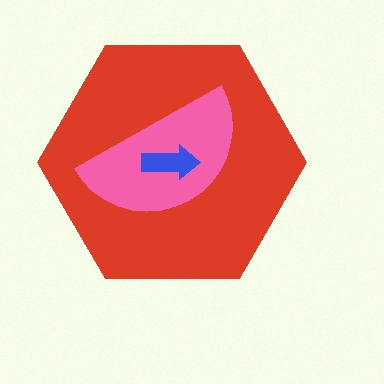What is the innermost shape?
The blue arrow.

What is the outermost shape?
The red hexagon.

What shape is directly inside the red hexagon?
The pink semicircle.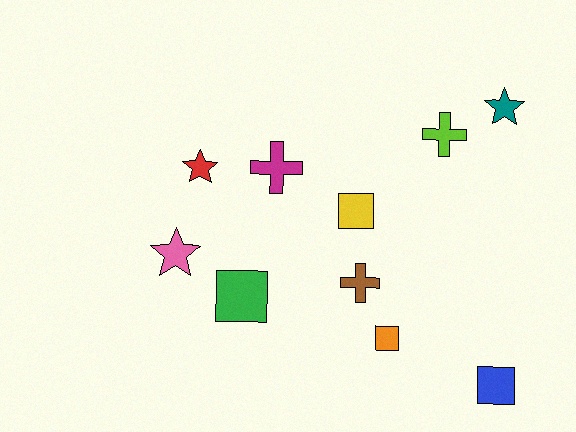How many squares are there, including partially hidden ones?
There are 4 squares.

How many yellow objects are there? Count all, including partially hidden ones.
There is 1 yellow object.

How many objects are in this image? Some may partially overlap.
There are 10 objects.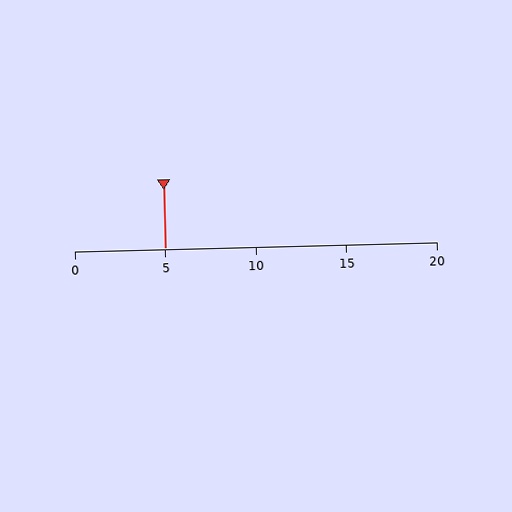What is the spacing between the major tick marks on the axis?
The major ticks are spaced 5 apart.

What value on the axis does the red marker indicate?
The marker indicates approximately 5.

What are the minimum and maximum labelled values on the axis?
The axis runs from 0 to 20.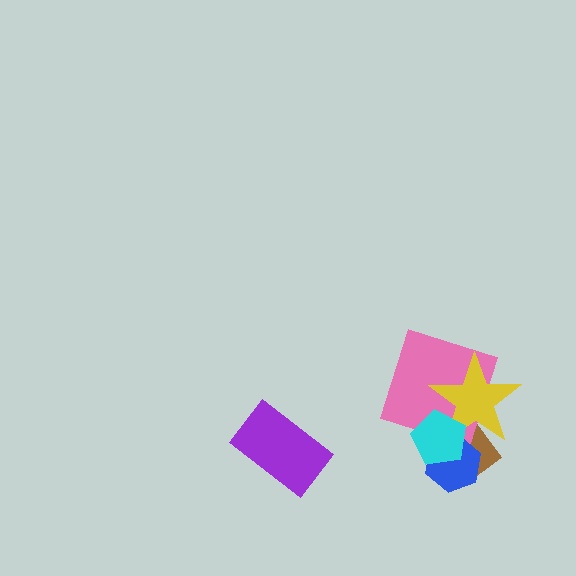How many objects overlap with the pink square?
3 objects overlap with the pink square.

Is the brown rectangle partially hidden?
Yes, it is partially covered by another shape.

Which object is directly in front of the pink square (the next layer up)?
The yellow star is directly in front of the pink square.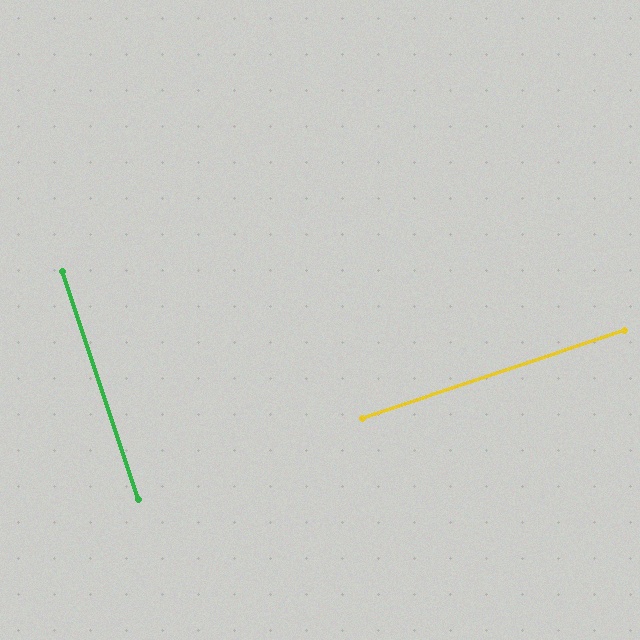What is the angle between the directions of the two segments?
Approximately 90 degrees.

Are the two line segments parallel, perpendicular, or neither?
Perpendicular — they meet at approximately 90°.